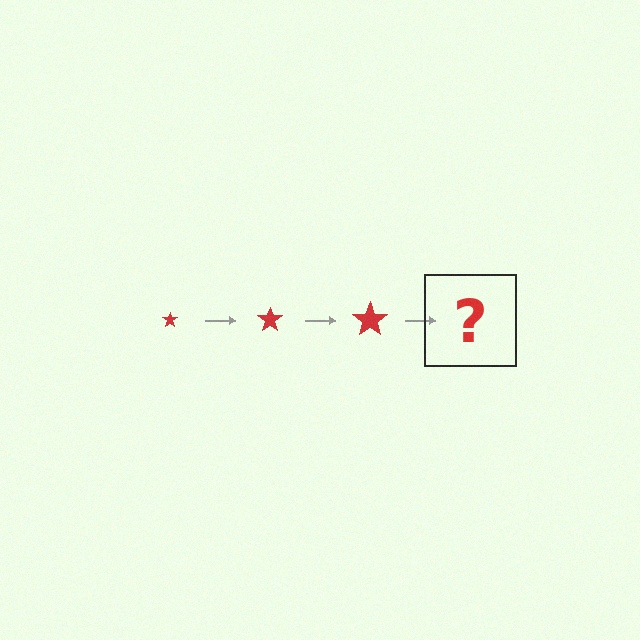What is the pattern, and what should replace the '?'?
The pattern is that the star gets progressively larger each step. The '?' should be a red star, larger than the previous one.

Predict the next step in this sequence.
The next step is a red star, larger than the previous one.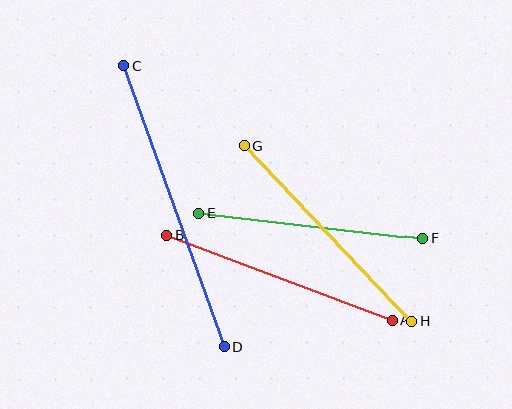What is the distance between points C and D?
The distance is approximately 299 pixels.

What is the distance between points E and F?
The distance is approximately 226 pixels.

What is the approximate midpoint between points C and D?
The midpoint is at approximately (174, 207) pixels.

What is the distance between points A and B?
The distance is approximately 241 pixels.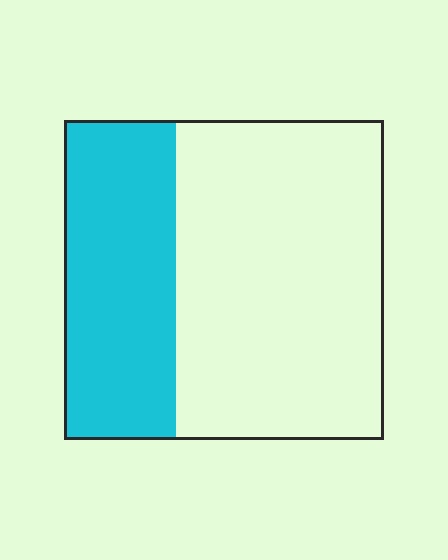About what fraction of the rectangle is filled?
About one third (1/3).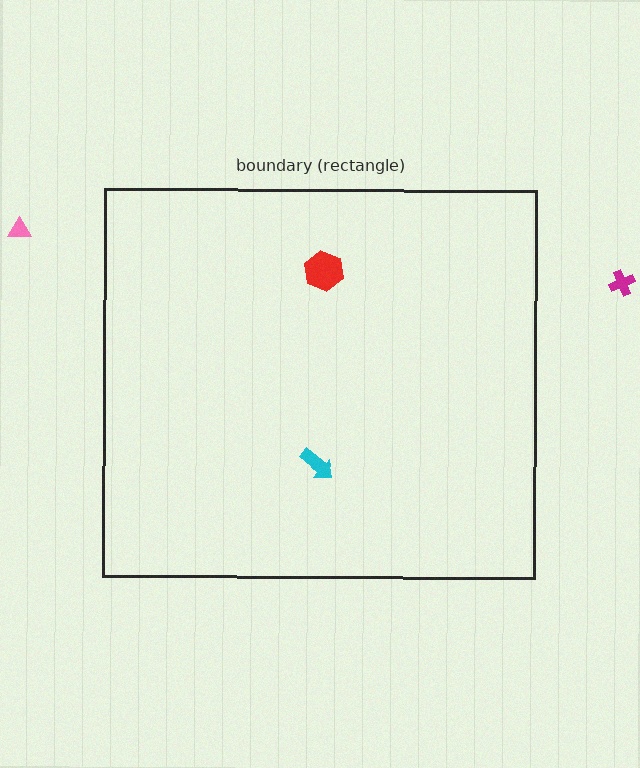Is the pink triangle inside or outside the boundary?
Outside.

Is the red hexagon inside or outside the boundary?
Inside.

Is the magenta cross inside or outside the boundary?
Outside.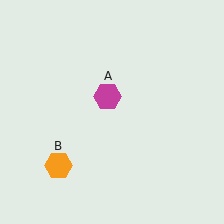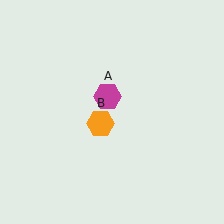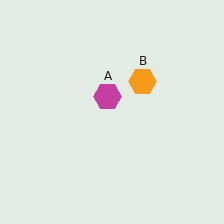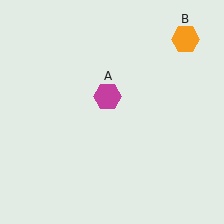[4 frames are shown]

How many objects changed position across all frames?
1 object changed position: orange hexagon (object B).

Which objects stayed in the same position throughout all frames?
Magenta hexagon (object A) remained stationary.